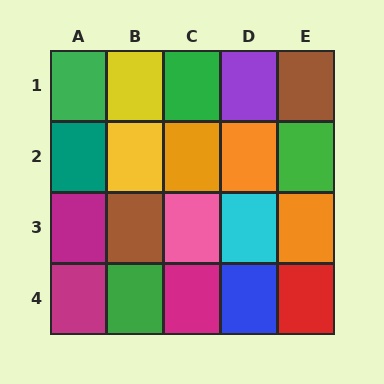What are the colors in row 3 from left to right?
Magenta, brown, pink, cyan, orange.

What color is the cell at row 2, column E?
Green.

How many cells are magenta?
3 cells are magenta.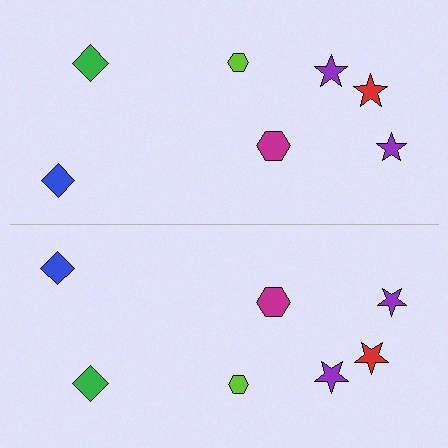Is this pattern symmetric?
Yes, this pattern has bilateral (reflection) symmetry.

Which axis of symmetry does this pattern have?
The pattern has a horizontal axis of symmetry running through the center of the image.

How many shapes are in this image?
There are 14 shapes in this image.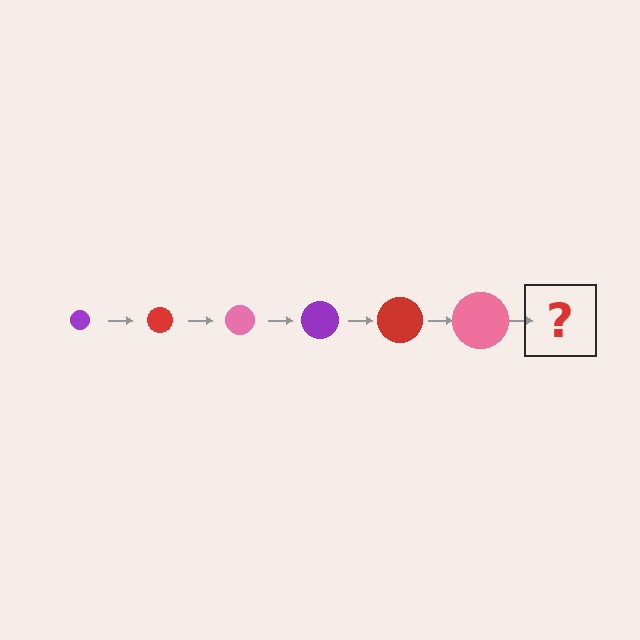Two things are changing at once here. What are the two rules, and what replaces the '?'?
The two rules are that the circle grows larger each step and the color cycles through purple, red, and pink. The '?' should be a purple circle, larger than the previous one.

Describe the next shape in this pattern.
It should be a purple circle, larger than the previous one.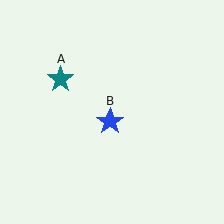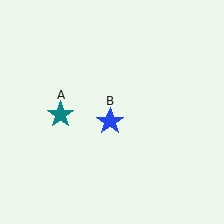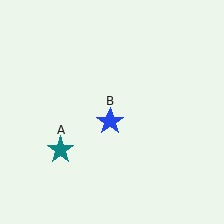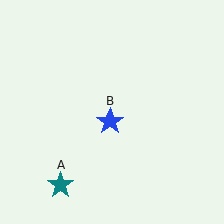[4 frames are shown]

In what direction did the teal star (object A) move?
The teal star (object A) moved down.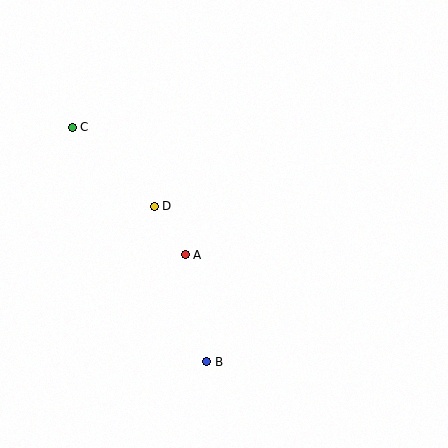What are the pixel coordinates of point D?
Point D is at (154, 206).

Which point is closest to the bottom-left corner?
Point B is closest to the bottom-left corner.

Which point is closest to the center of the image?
Point A at (185, 255) is closest to the center.